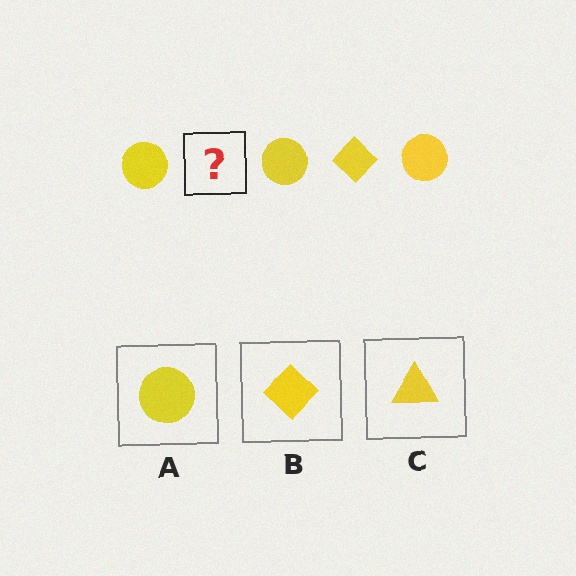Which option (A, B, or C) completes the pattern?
B.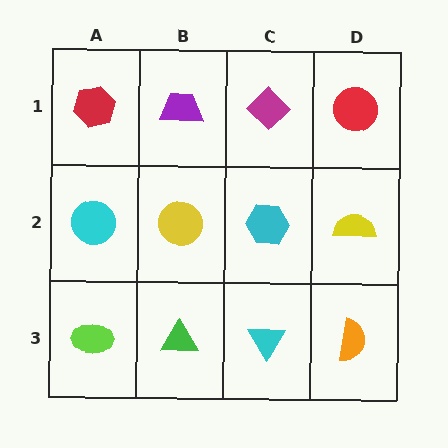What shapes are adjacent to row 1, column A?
A cyan circle (row 2, column A), a purple trapezoid (row 1, column B).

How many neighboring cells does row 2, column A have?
3.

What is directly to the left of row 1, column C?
A purple trapezoid.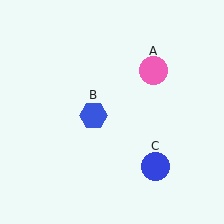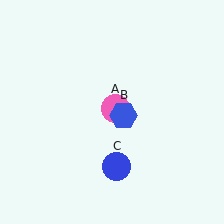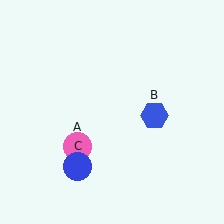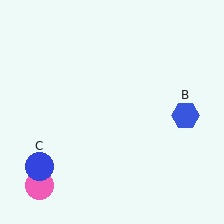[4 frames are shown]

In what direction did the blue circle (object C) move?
The blue circle (object C) moved left.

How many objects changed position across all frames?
3 objects changed position: pink circle (object A), blue hexagon (object B), blue circle (object C).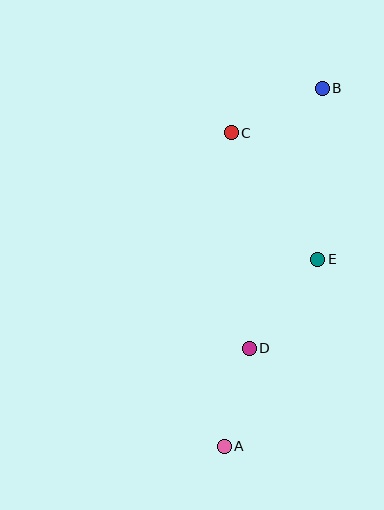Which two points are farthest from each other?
Points A and B are farthest from each other.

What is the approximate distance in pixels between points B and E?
The distance between B and E is approximately 171 pixels.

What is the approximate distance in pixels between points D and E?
The distance between D and E is approximately 112 pixels.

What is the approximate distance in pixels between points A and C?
The distance between A and C is approximately 314 pixels.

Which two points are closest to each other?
Points A and D are closest to each other.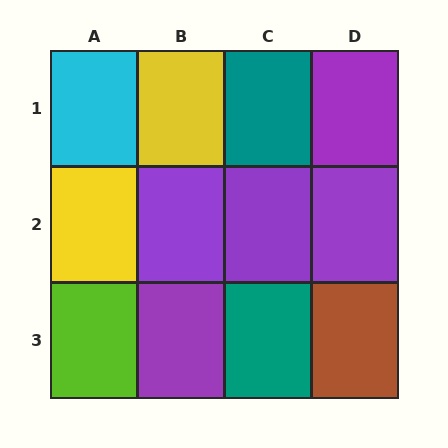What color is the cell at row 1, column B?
Yellow.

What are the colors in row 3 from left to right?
Lime, purple, teal, brown.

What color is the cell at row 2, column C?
Purple.